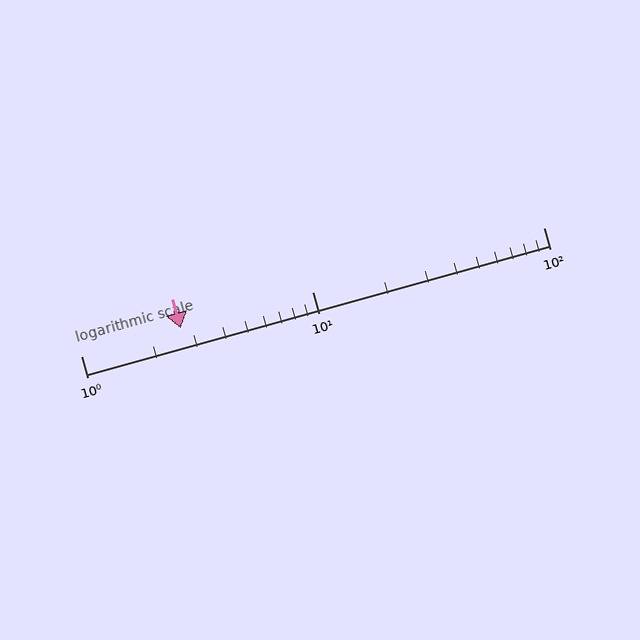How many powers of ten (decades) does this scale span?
The scale spans 2 decades, from 1 to 100.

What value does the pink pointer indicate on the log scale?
The pointer indicates approximately 2.7.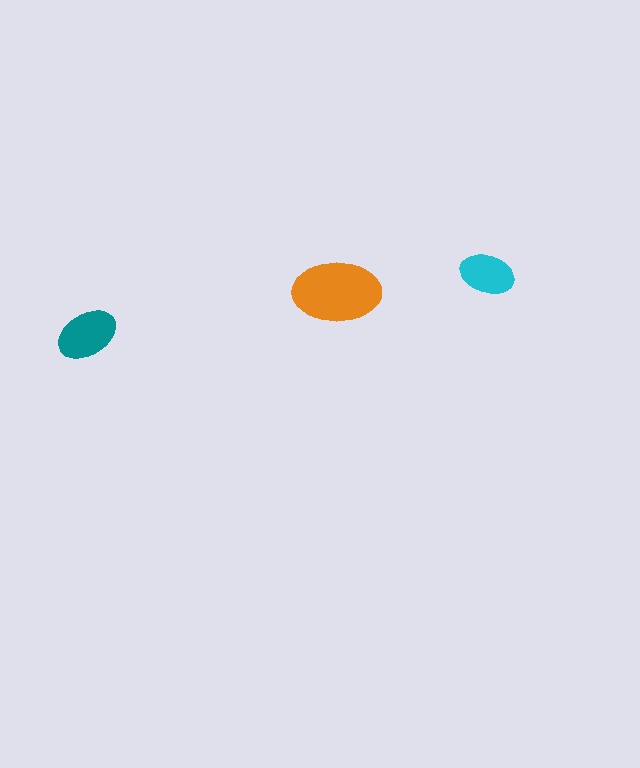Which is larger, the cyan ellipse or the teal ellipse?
The teal one.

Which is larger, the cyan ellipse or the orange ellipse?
The orange one.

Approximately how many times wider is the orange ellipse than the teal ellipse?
About 1.5 times wider.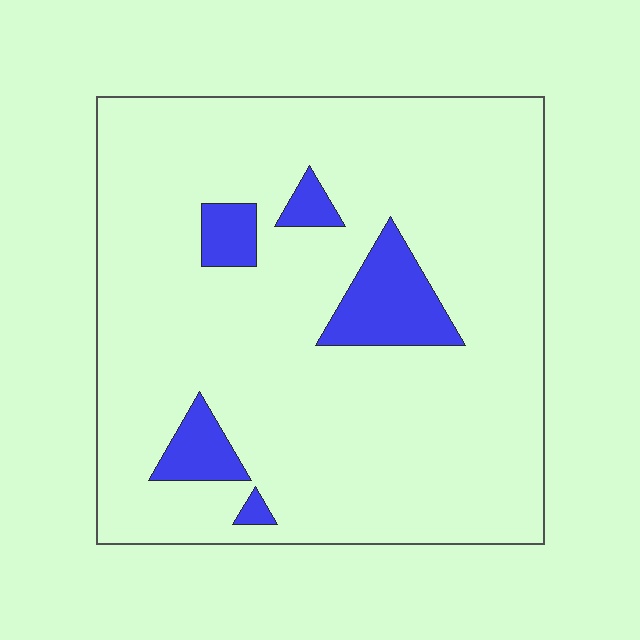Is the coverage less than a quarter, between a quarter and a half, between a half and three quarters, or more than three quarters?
Less than a quarter.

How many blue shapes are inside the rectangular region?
5.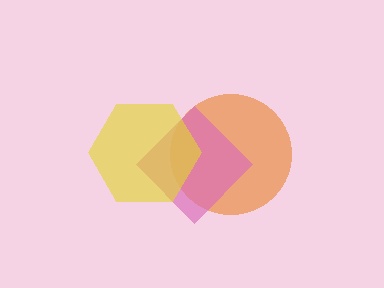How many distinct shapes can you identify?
There are 3 distinct shapes: an orange circle, a pink diamond, a yellow hexagon.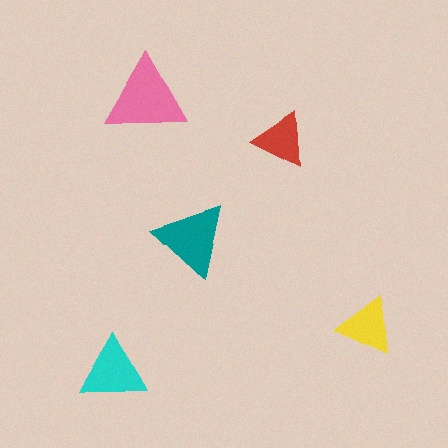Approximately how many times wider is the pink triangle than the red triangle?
About 1.5 times wider.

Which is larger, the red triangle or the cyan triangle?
The cyan one.